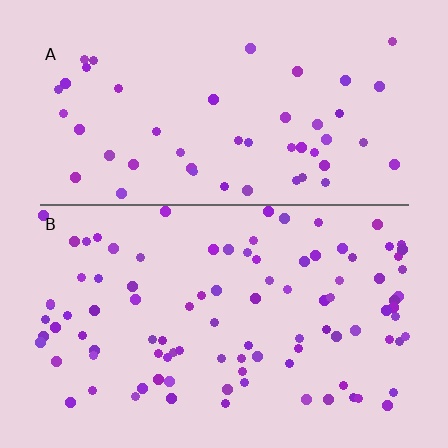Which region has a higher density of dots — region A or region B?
B (the bottom).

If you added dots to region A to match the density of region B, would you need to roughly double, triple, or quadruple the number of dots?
Approximately double.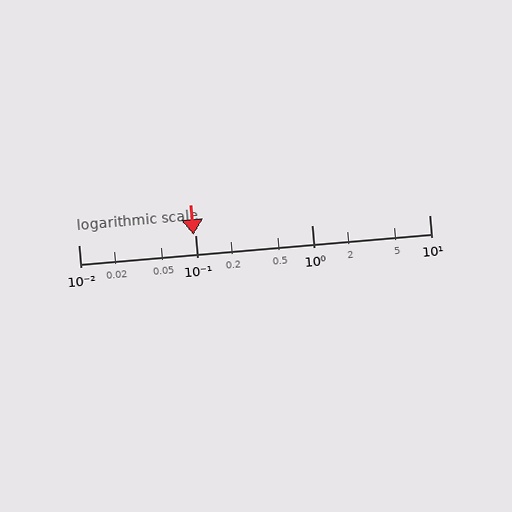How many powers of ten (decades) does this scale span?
The scale spans 3 decades, from 0.01 to 10.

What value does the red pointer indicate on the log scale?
The pointer indicates approximately 0.097.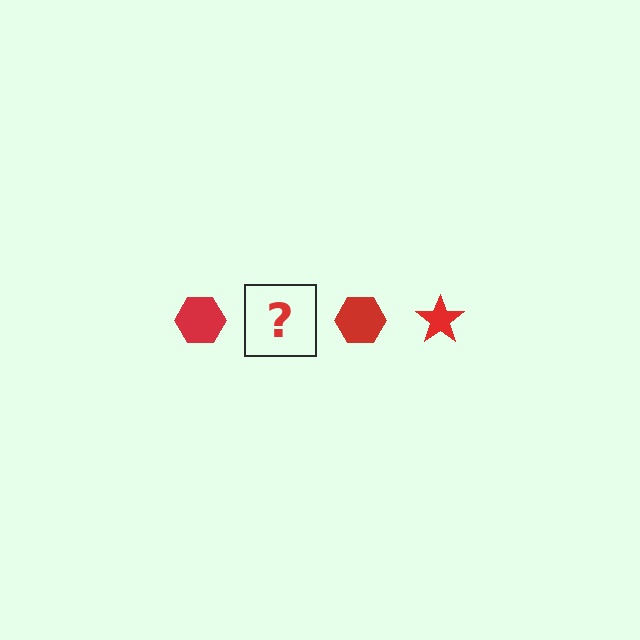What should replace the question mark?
The question mark should be replaced with a red star.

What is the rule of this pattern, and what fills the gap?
The rule is that the pattern cycles through hexagon, star shapes in red. The gap should be filled with a red star.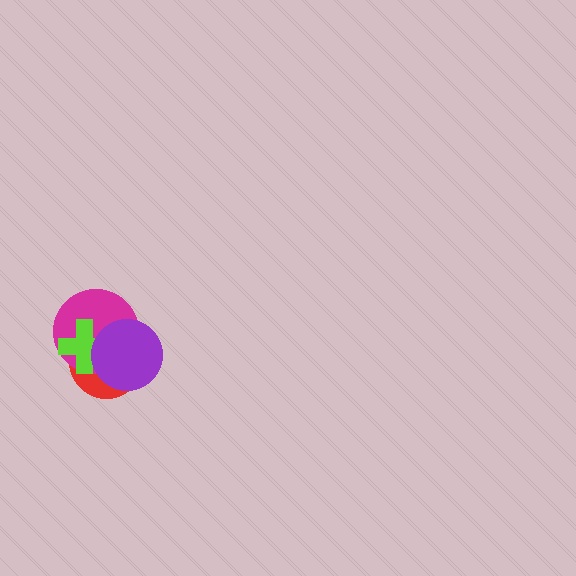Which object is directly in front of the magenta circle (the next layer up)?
The lime cross is directly in front of the magenta circle.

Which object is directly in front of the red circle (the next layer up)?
The magenta circle is directly in front of the red circle.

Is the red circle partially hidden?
Yes, it is partially covered by another shape.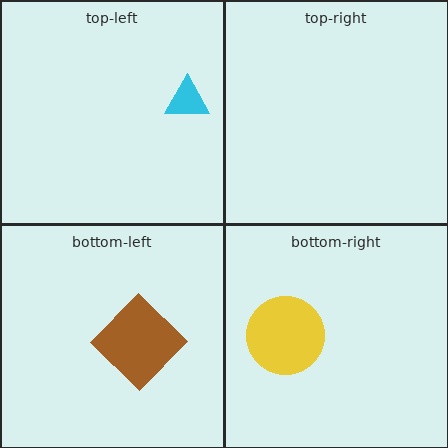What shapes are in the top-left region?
The cyan triangle.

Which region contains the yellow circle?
The bottom-right region.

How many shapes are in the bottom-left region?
1.